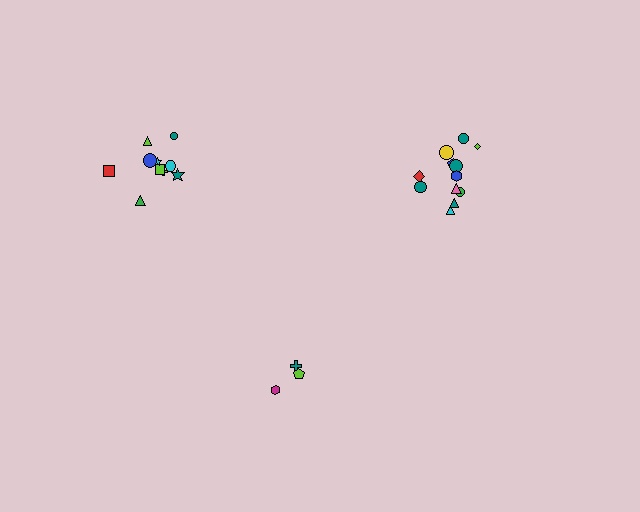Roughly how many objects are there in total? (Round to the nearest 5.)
Roughly 25 objects in total.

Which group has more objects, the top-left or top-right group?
The top-right group.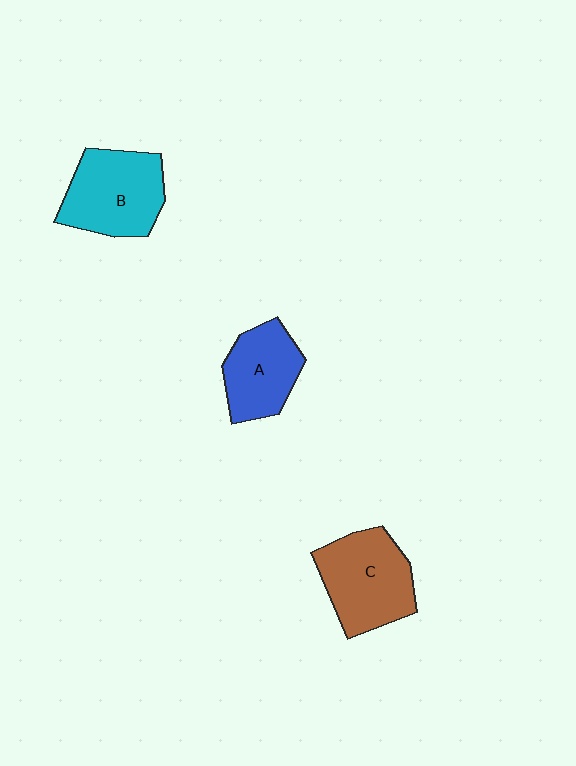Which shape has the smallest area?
Shape A (blue).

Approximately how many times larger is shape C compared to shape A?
Approximately 1.3 times.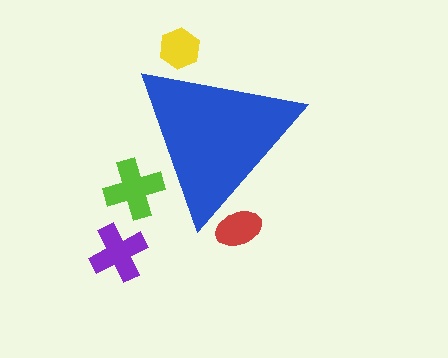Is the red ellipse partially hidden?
Yes, the red ellipse is partially hidden behind the blue triangle.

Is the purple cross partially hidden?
No, the purple cross is fully visible.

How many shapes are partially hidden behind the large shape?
3 shapes are partially hidden.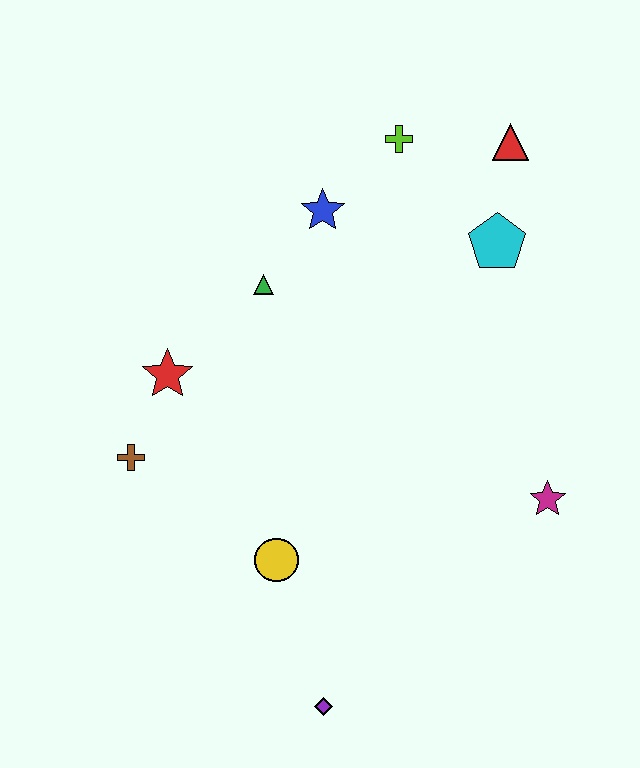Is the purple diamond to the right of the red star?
Yes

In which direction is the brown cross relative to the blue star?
The brown cross is below the blue star.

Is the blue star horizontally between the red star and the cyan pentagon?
Yes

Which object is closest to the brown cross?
The red star is closest to the brown cross.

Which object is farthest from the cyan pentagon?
The purple diamond is farthest from the cyan pentagon.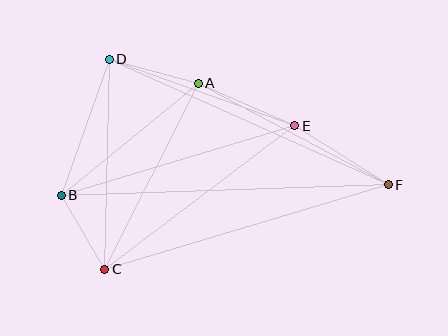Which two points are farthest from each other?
Points B and F are farthest from each other.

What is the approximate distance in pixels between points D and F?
The distance between D and F is approximately 306 pixels.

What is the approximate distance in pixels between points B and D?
The distance between B and D is approximately 144 pixels.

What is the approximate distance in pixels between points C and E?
The distance between C and E is approximately 238 pixels.